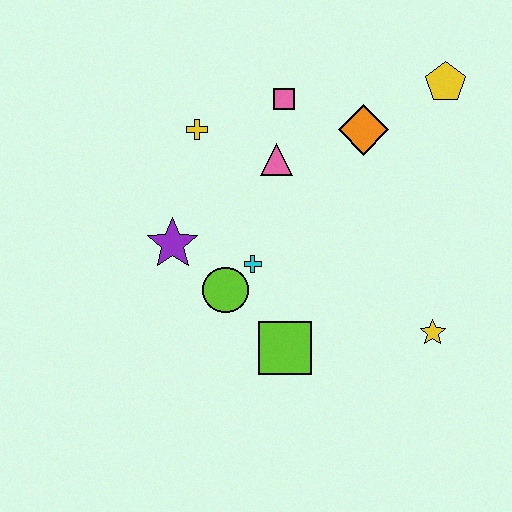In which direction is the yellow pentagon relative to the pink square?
The yellow pentagon is to the right of the pink square.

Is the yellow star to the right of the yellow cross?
Yes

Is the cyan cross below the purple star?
Yes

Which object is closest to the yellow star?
The lime square is closest to the yellow star.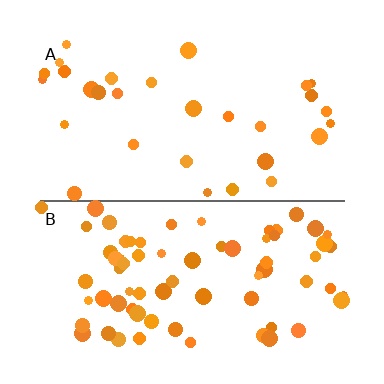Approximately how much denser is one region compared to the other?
Approximately 2.4× — region B over region A.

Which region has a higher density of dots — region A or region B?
B (the bottom).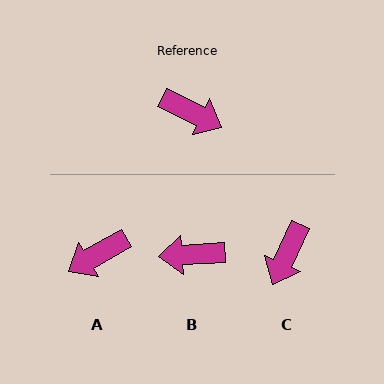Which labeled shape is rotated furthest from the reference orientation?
B, about 151 degrees away.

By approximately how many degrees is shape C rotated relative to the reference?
Approximately 89 degrees clockwise.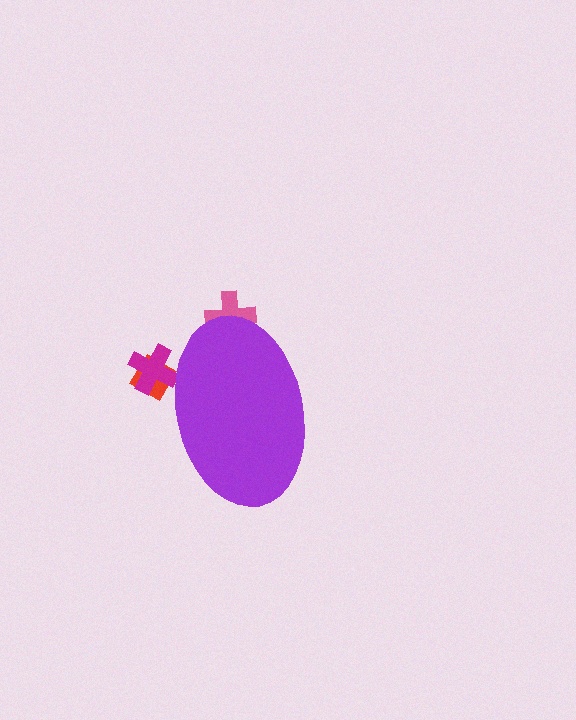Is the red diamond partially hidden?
Yes, the red diamond is partially hidden behind the purple ellipse.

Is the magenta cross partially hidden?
Yes, the magenta cross is partially hidden behind the purple ellipse.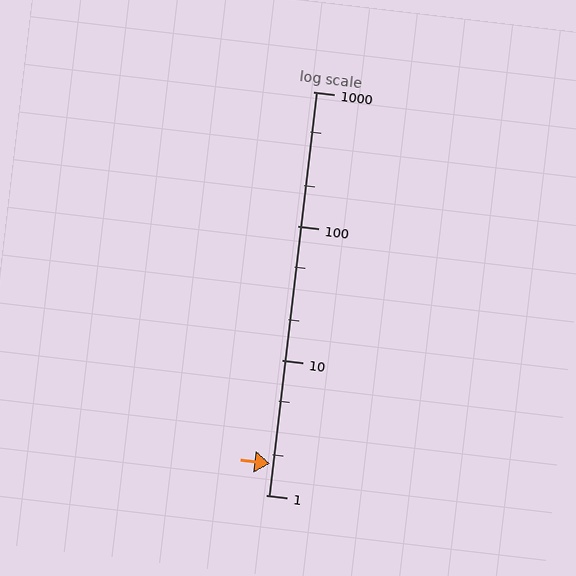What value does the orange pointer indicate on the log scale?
The pointer indicates approximately 1.7.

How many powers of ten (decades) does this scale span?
The scale spans 3 decades, from 1 to 1000.